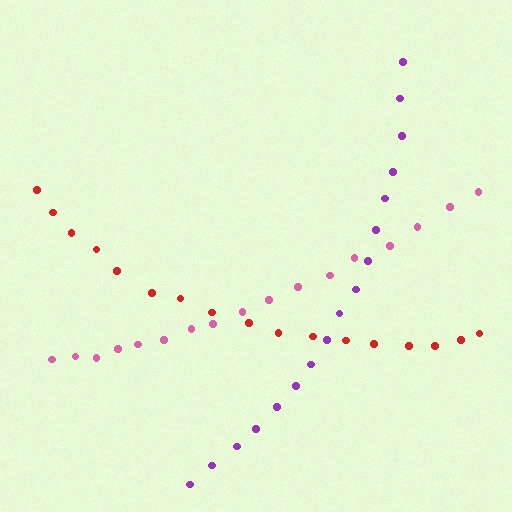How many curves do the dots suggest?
There are 3 distinct paths.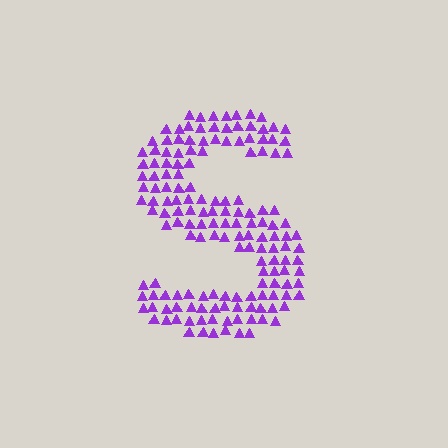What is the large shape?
The large shape is the letter S.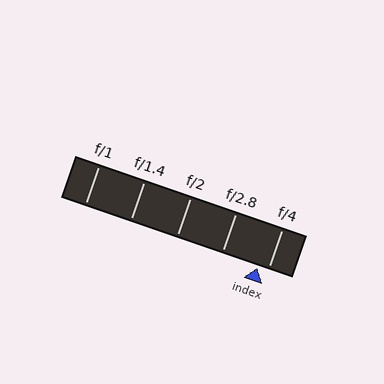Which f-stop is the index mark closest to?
The index mark is closest to f/4.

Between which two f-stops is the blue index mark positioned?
The index mark is between f/2.8 and f/4.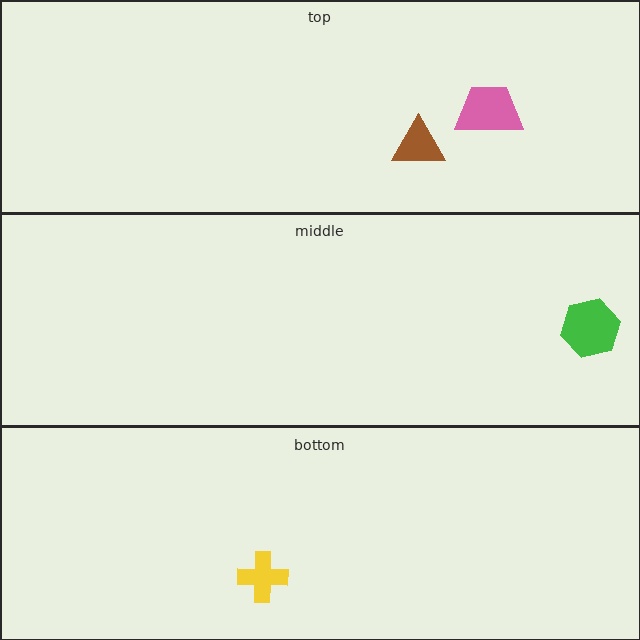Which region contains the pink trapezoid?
The top region.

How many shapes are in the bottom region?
1.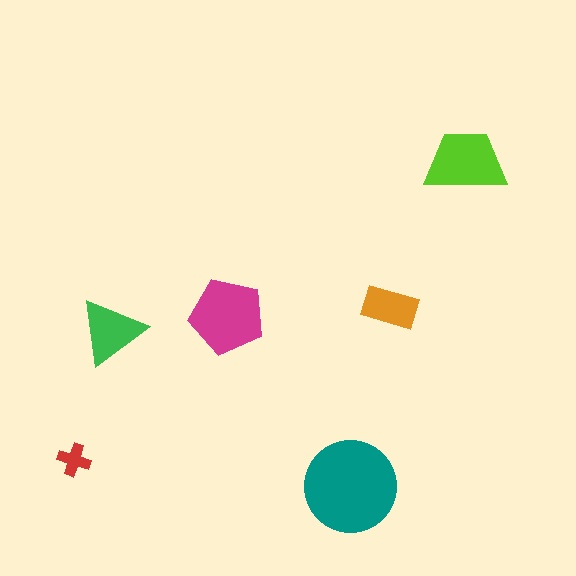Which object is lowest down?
The teal circle is bottommost.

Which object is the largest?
The teal circle.